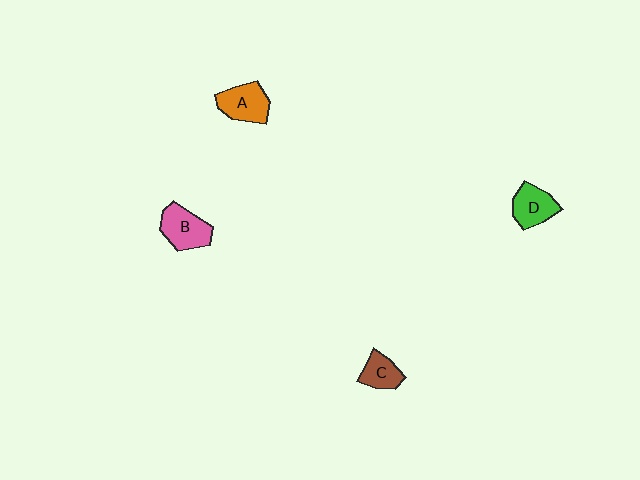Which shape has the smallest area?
Shape C (brown).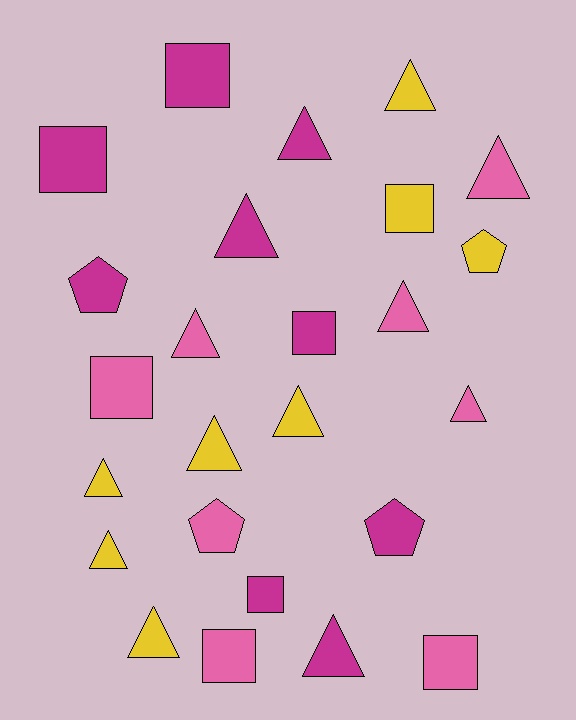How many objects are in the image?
There are 25 objects.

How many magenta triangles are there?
There are 3 magenta triangles.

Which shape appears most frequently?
Triangle, with 13 objects.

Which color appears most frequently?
Magenta, with 9 objects.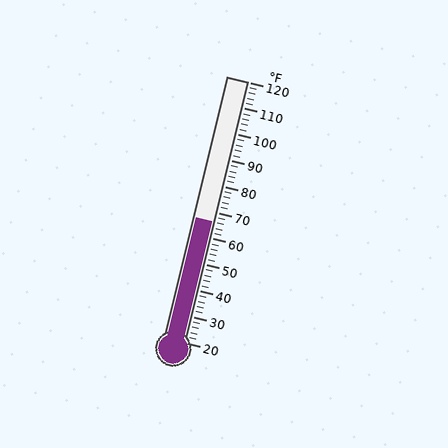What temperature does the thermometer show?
The thermometer shows approximately 66°F.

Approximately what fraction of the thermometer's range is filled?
The thermometer is filled to approximately 45% of its range.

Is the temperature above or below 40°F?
The temperature is above 40°F.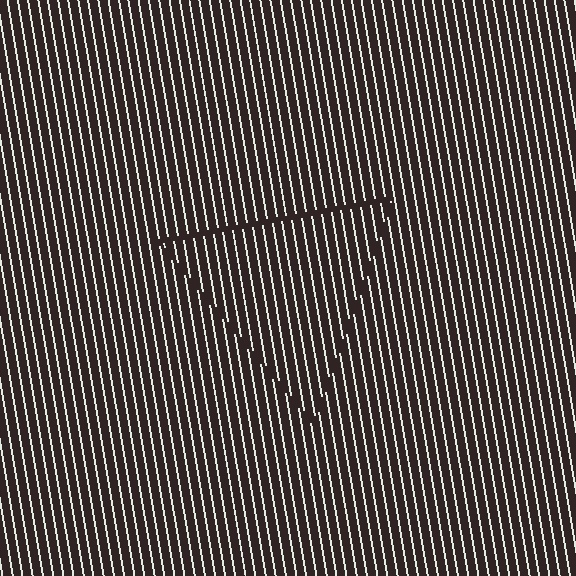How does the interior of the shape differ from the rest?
The interior of the shape contains the same grating, shifted by half a period — the contour is defined by the phase discontinuity where line-ends from the inner and outer gratings abut.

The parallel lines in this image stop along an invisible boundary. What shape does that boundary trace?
An illusory triangle. The interior of the shape contains the same grating, shifted by half a period — the contour is defined by the phase discontinuity where line-ends from the inner and outer gratings abut.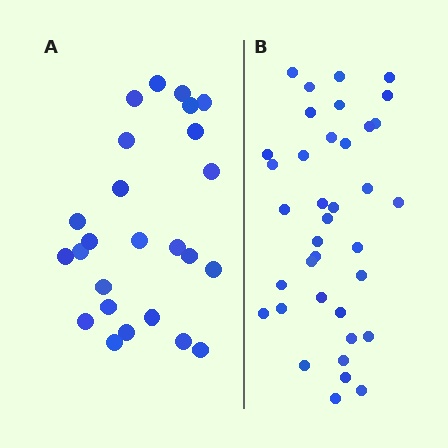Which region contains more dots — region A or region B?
Region B (the right region) has more dots.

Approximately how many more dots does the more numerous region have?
Region B has roughly 12 or so more dots than region A.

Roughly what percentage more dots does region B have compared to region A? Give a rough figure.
About 50% more.